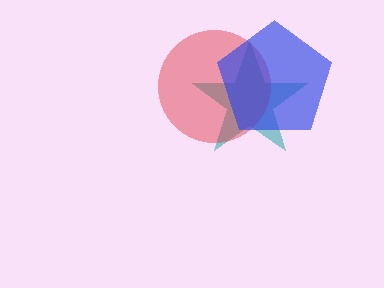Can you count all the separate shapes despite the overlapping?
Yes, there are 3 separate shapes.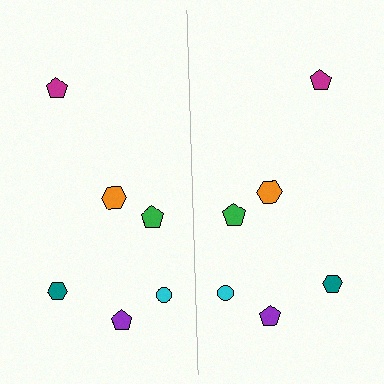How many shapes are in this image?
There are 12 shapes in this image.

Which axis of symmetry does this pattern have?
The pattern has a vertical axis of symmetry running through the center of the image.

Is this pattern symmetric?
Yes, this pattern has bilateral (reflection) symmetry.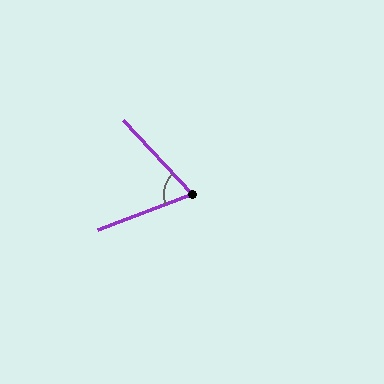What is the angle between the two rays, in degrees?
Approximately 68 degrees.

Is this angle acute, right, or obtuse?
It is acute.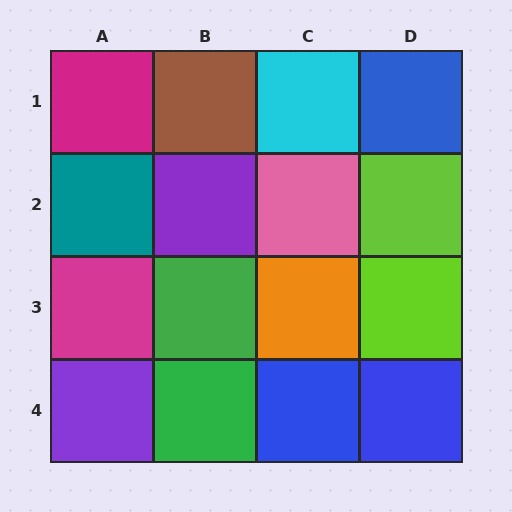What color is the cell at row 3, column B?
Green.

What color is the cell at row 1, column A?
Magenta.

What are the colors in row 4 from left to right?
Purple, green, blue, blue.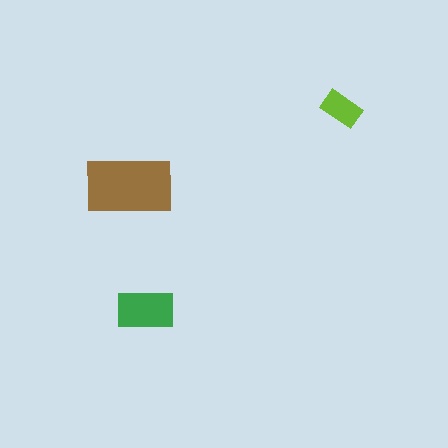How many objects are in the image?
There are 3 objects in the image.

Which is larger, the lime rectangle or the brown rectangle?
The brown one.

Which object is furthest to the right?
The lime rectangle is rightmost.